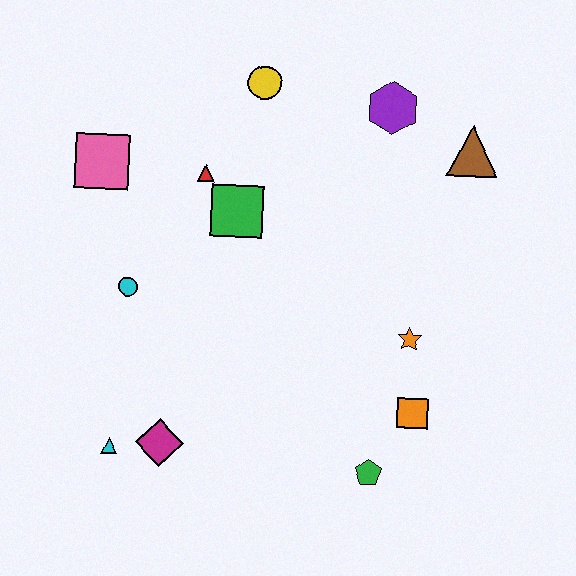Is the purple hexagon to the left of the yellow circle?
No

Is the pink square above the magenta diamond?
Yes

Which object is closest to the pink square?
The red triangle is closest to the pink square.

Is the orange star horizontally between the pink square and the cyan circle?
No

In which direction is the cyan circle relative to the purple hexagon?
The cyan circle is to the left of the purple hexagon.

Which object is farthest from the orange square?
The pink square is farthest from the orange square.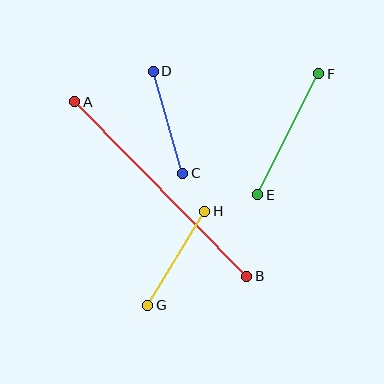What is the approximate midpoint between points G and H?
The midpoint is at approximately (176, 258) pixels.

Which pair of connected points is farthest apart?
Points A and B are farthest apart.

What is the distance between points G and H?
The distance is approximately 110 pixels.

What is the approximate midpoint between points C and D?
The midpoint is at approximately (168, 122) pixels.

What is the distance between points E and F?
The distance is approximately 136 pixels.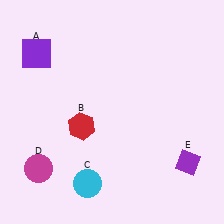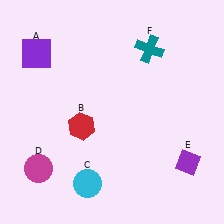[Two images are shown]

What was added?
A teal cross (F) was added in Image 2.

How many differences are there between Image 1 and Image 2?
There is 1 difference between the two images.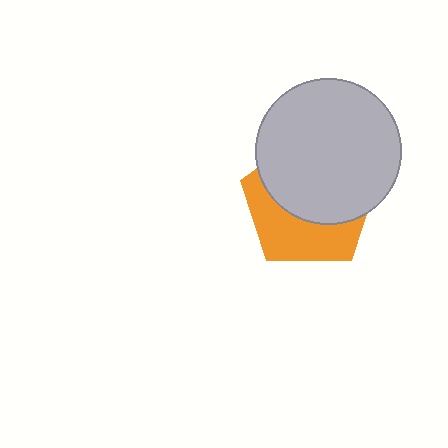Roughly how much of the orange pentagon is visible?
A small part of it is visible (roughly 42%).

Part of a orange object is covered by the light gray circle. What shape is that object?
It is a pentagon.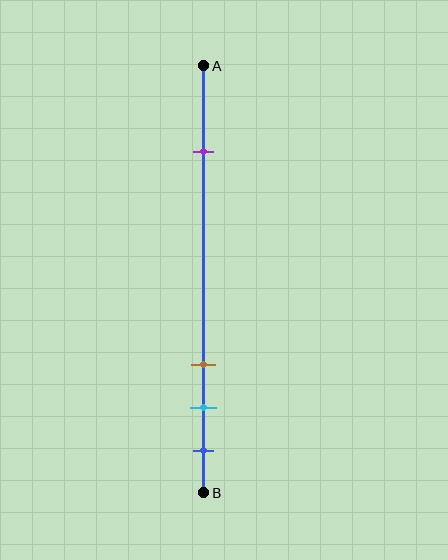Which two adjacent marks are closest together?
The cyan and blue marks are the closest adjacent pair.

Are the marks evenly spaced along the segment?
No, the marks are not evenly spaced.